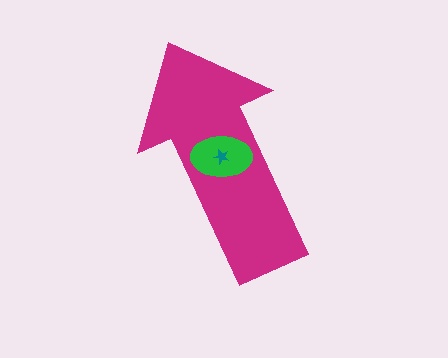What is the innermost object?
The teal star.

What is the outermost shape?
The magenta arrow.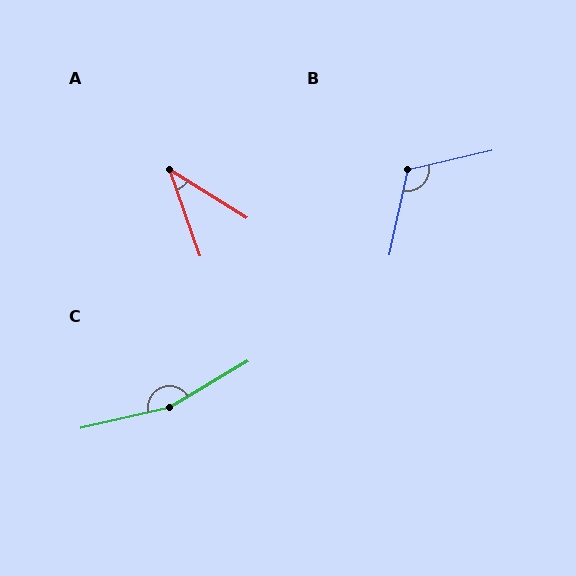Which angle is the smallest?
A, at approximately 38 degrees.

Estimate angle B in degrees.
Approximately 115 degrees.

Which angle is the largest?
C, at approximately 163 degrees.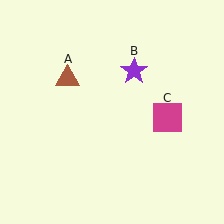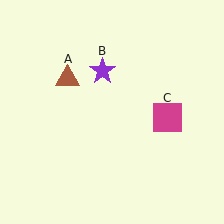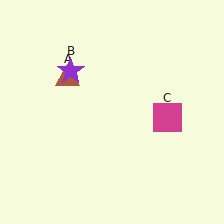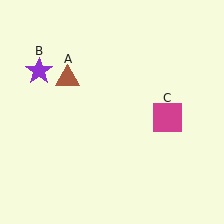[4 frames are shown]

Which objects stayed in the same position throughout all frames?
Brown triangle (object A) and magenta square (object C) remained stationary.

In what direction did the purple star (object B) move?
The purple star (object B) moved left.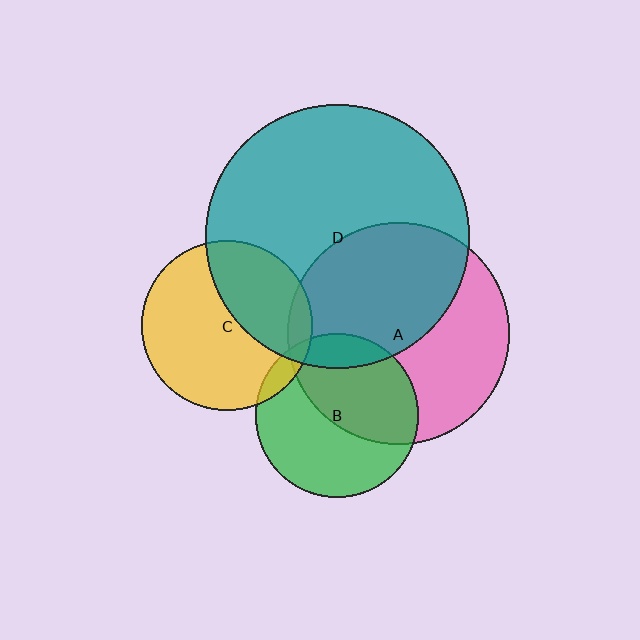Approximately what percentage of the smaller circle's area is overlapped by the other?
Approximately 50%.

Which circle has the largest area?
Circle D (teal).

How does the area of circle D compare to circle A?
Approximately 1.4 times.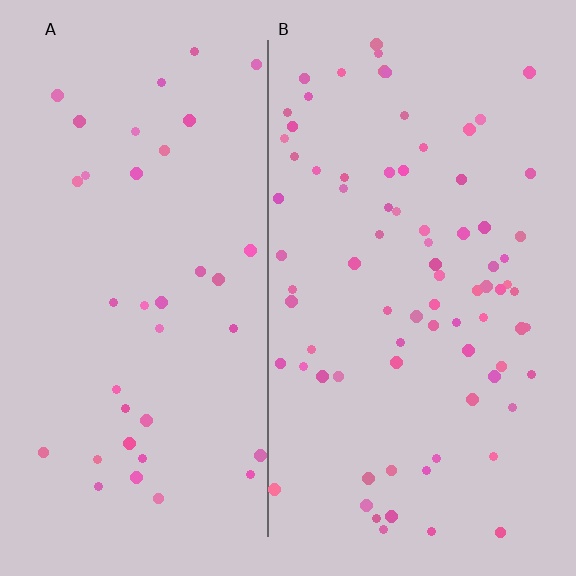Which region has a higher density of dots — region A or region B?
B (the right).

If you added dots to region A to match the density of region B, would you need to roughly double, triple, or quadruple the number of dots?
Approximately double.